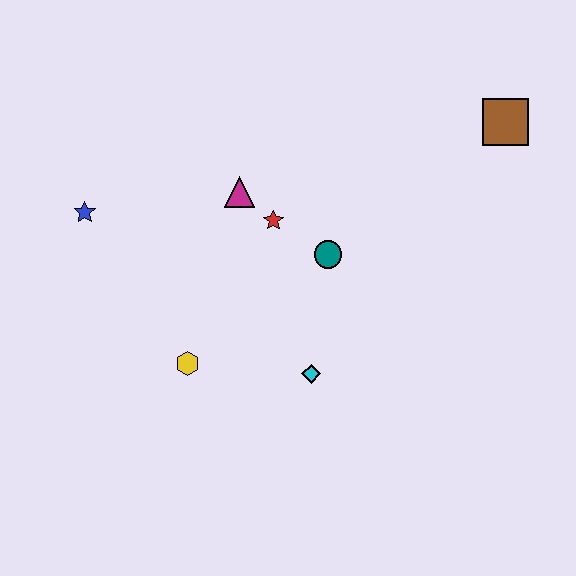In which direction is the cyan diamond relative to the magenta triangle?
The cyan diamond is below the magenta triangle.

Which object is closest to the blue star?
The magenta triangle is closest to the blue star.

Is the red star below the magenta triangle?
Yes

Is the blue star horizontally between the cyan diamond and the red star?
No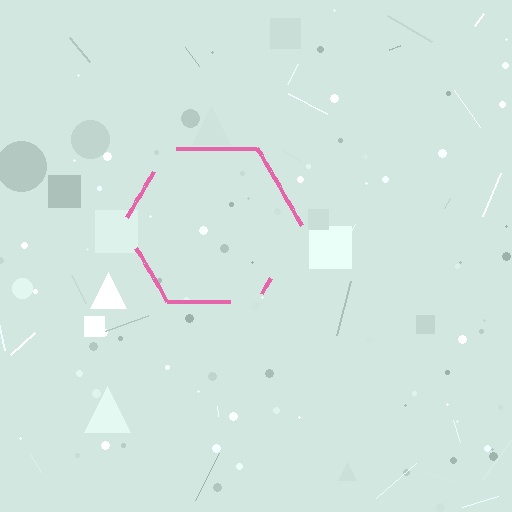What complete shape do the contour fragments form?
The contour fragments form a hexagon.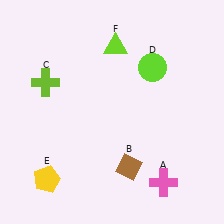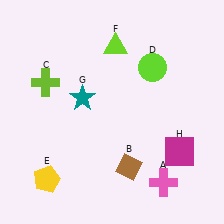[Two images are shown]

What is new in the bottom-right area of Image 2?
A magenta square (H) was added in the bottom-right area of Image 2.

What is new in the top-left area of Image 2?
A teal star (G) was added in the top-left area of Image 2.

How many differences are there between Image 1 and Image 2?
There are 2 differences between the two images.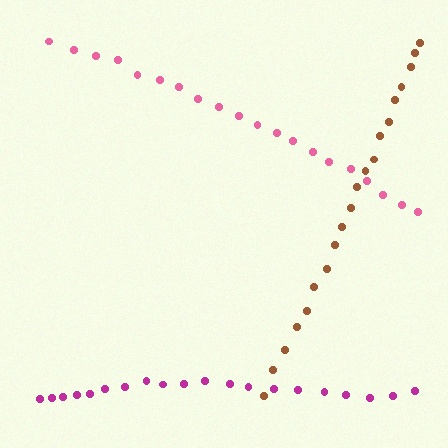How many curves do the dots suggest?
There are 3 distinct paths.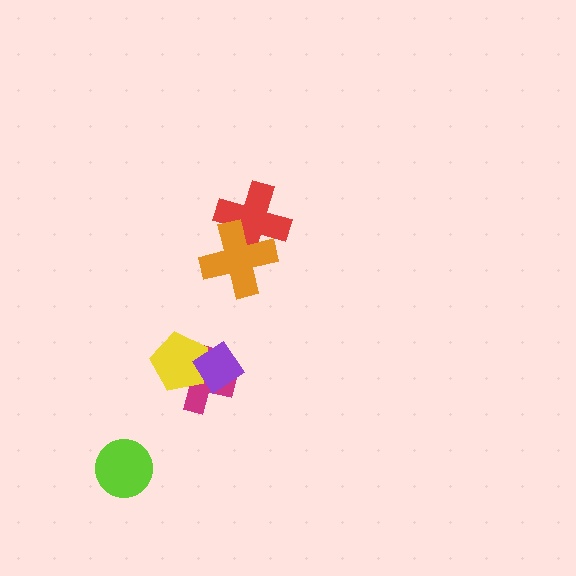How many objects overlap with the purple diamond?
2 objects overlap with the purple diamond.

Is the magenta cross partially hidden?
Yes, it is partially covered by another shape.